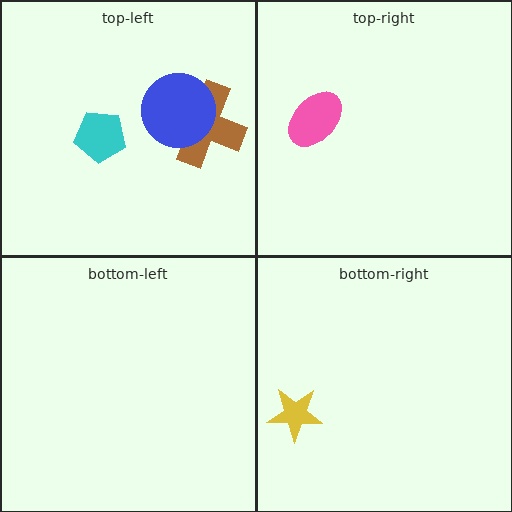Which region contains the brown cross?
The top-left region.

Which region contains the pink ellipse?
The top-right region.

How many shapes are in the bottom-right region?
1.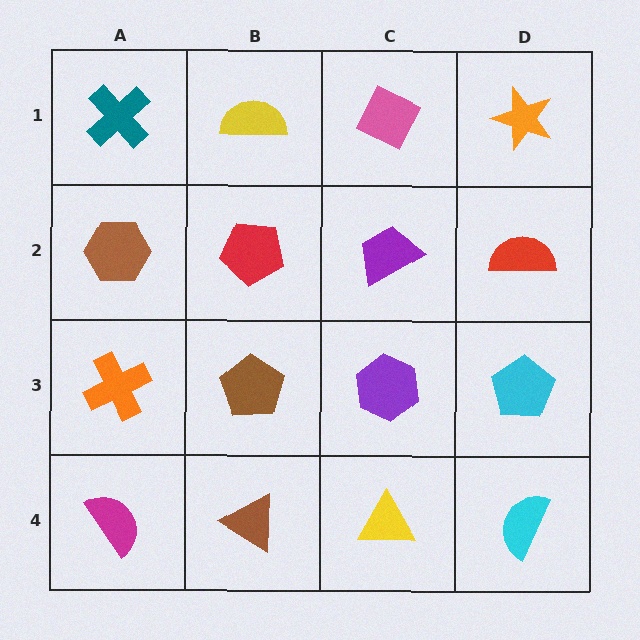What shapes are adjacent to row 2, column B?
A yellow semicircle (row 1, column B), a brown pentagon (row 3, column B), a brown hexagon (row 2, column A), a purple trapezoid (row 2, column C).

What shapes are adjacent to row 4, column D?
A cyan pentagon (row 3, column D), a yellow triangle (row 4, column C).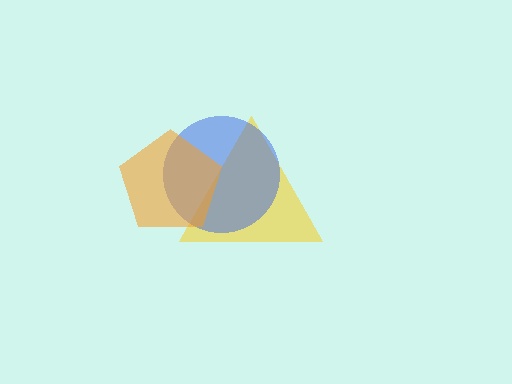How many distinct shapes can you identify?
There are 3 distinct shapes: a yellow triangle, a blue circle, an orange pentagon.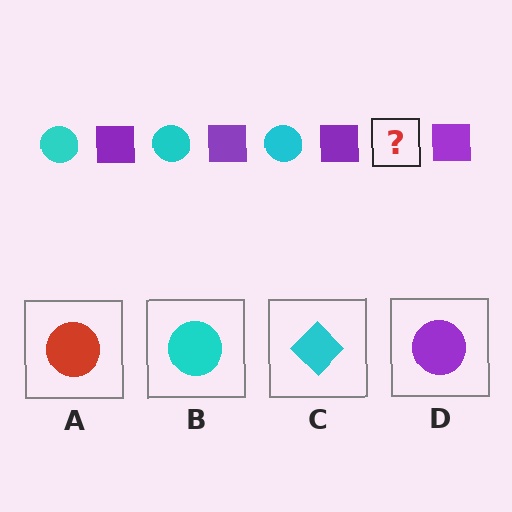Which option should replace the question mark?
Option B.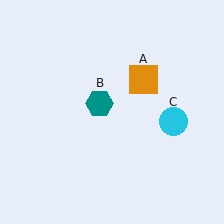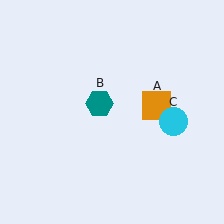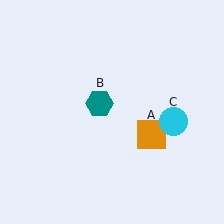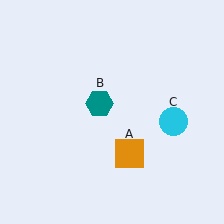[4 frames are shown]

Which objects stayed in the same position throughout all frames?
Teal hexagon (object B) and cyan circle (object C) remained stationary.